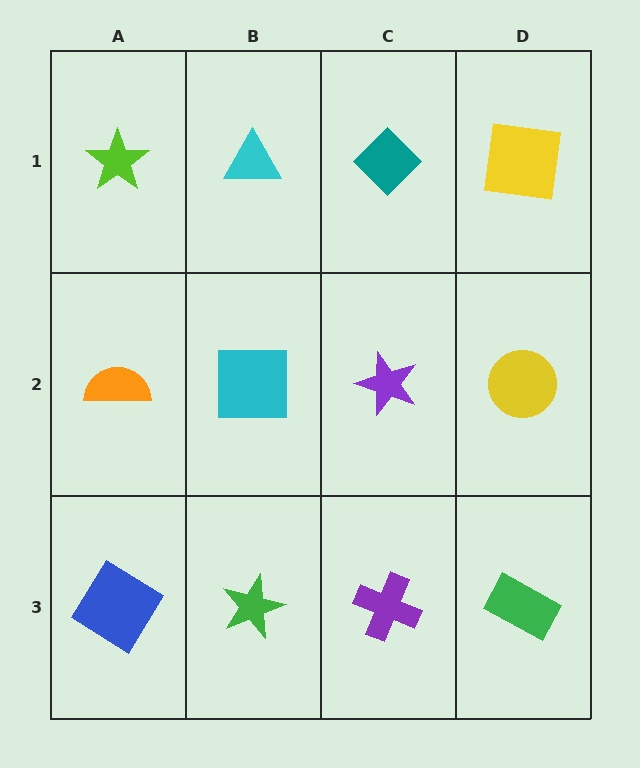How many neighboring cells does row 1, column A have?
2.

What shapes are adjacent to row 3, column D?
A yellow circle (row 2, column D), a purple cross (row 3, column C).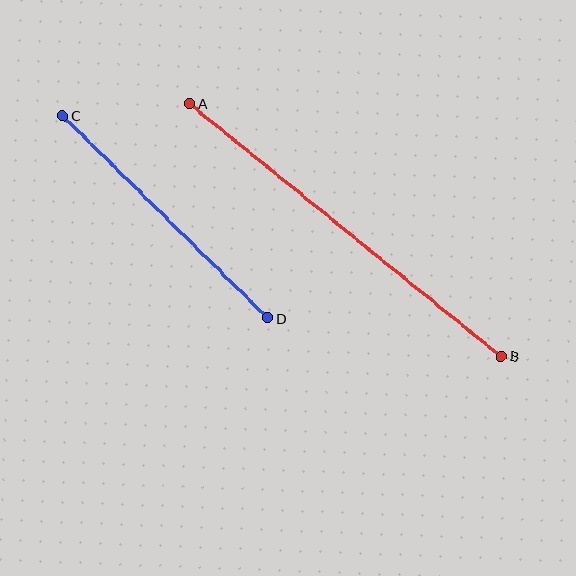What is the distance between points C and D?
The distance is approximately 288 pixels.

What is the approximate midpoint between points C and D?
The midpoint is at approximately (165, 217) pixels.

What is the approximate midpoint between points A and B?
The midpoint is at approximately (345, 230) pixels.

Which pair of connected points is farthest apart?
Points A and B are farthest apart.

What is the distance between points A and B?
The distance is approximately 401 pixels.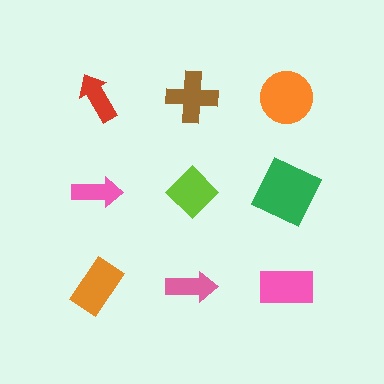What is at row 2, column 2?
A lime diamond.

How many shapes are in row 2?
3 shapes.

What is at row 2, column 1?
A pink arrow.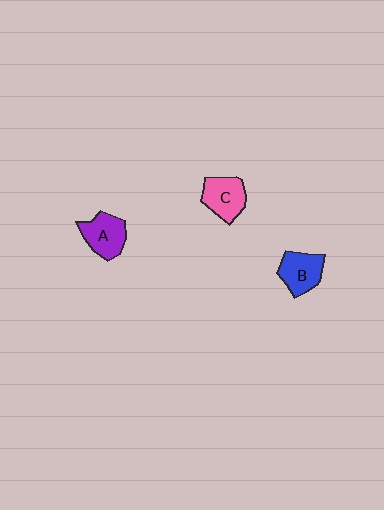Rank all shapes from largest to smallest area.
From largest to smallest: A (purple), B (blue), C (pink).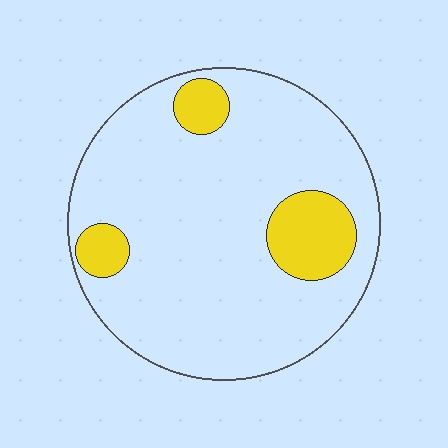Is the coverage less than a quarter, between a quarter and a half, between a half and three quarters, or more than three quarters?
Less than a quarter.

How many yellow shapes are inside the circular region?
3.